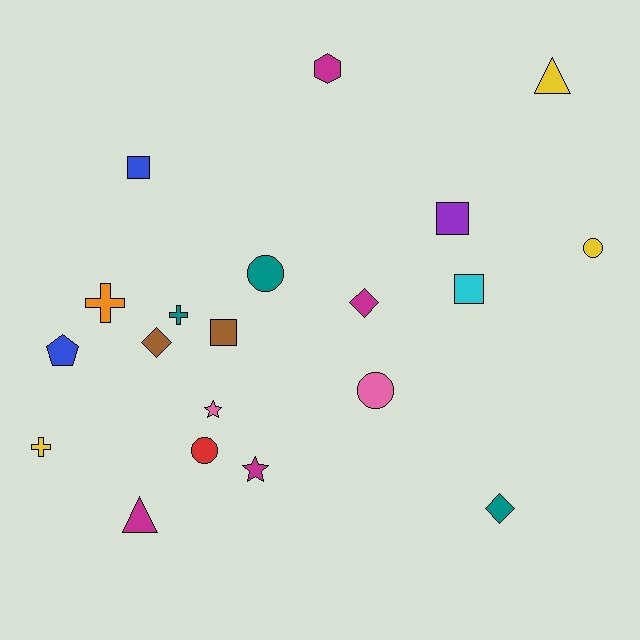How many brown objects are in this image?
There are 2 brown objects.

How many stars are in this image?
There are 2 stars.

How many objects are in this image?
There are 20 objects.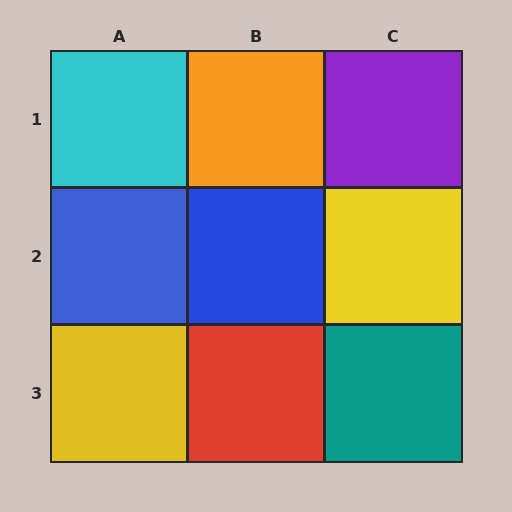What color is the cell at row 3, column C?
Teal.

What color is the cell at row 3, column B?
Red.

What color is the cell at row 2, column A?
Blue.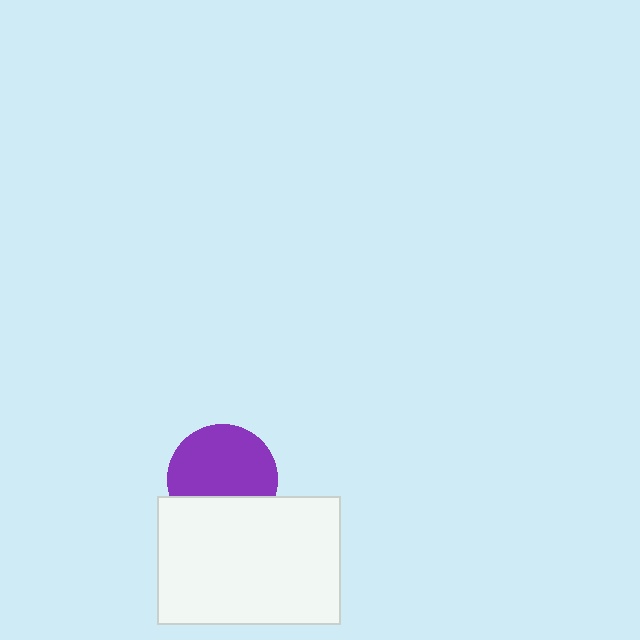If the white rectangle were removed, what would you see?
You would see the complete purple circle.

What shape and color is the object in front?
The object in front is a white rectangle.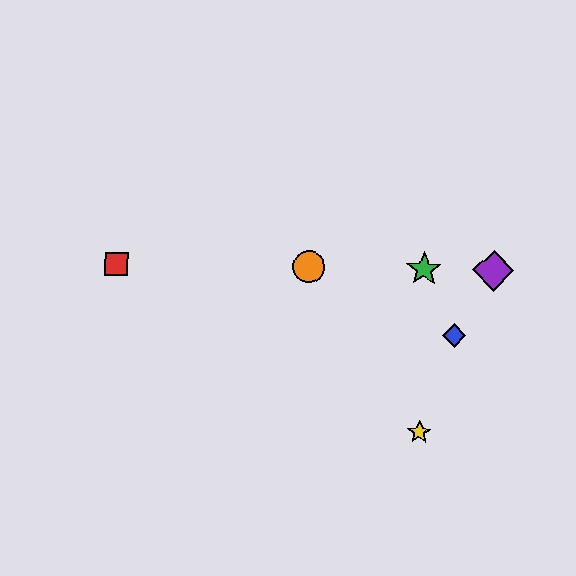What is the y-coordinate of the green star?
The green star is at y≈269.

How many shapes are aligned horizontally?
4 shapes (the red square, the green star, the purple diamond, the orange circle) are aligned horizontally.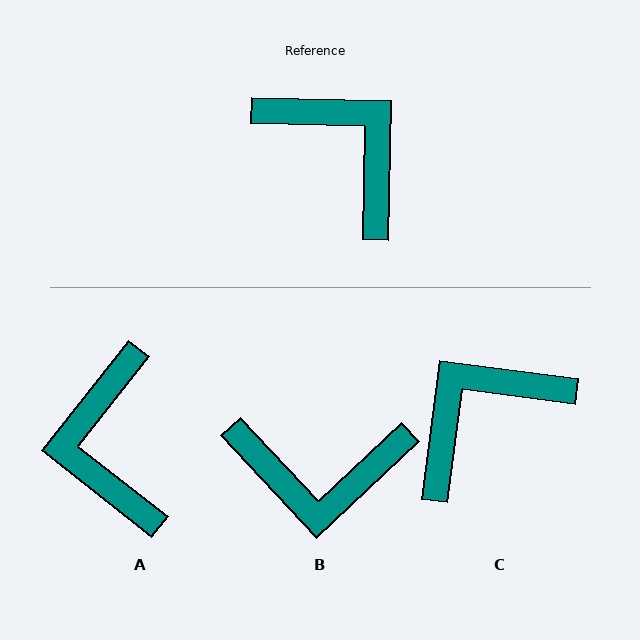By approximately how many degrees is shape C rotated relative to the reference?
Approximately 84 degrees counter-clockwise.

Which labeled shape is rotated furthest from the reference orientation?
A, about 143 degrees away.